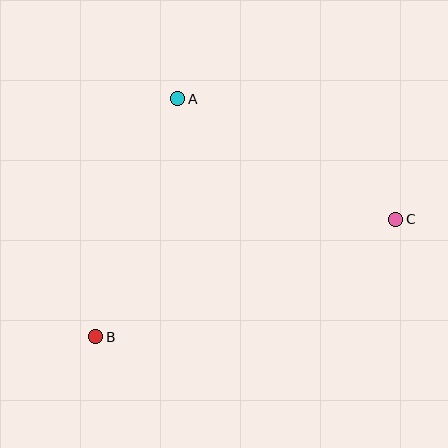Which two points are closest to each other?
Points A and C are closest to each other.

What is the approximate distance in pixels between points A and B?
The distance between A and B is approximately 251 pixels.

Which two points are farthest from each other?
Points B and C are farthest from each other.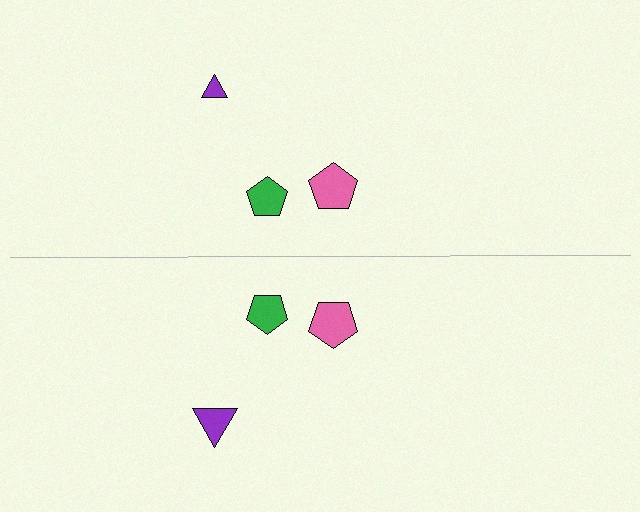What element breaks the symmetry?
The purple triangle on the bottom side has a different size than its mirror counterpart.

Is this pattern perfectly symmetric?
No, the pattern is not perfectly symmetric. The purple triangle on the bottom side has a different size than its mirror counterpart.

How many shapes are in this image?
There are 6 shapes in this image.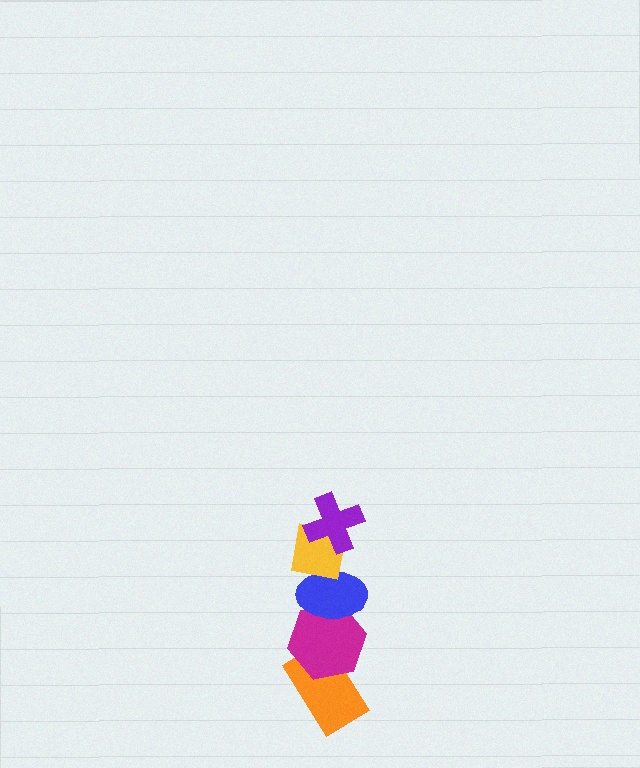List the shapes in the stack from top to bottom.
From top to bottom: the purple cross, the yellow square, the blue ellipse, the magenta hexagon, the orange rectangle.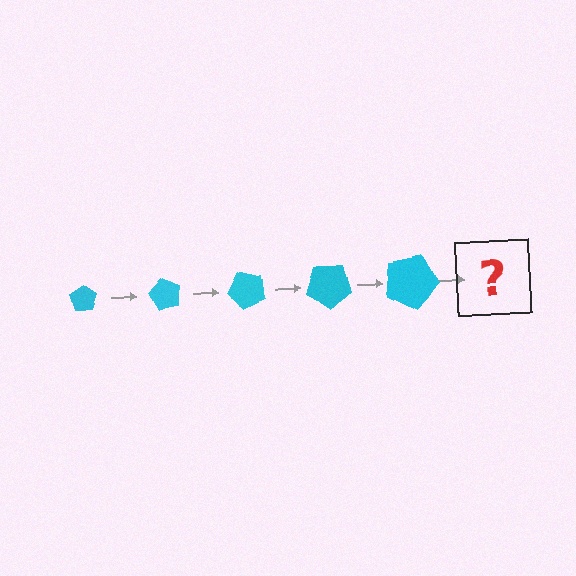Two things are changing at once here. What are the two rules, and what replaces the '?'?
The two rules are that the pentagon grows larger each step and it rotates 60 degrees each step. The '?' should be a pentagon, larger than the previous one and rotated 300 degrees from the start.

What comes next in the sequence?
The next element should be a pentagon, larger than the previous one and rotated 300 degrees from the start.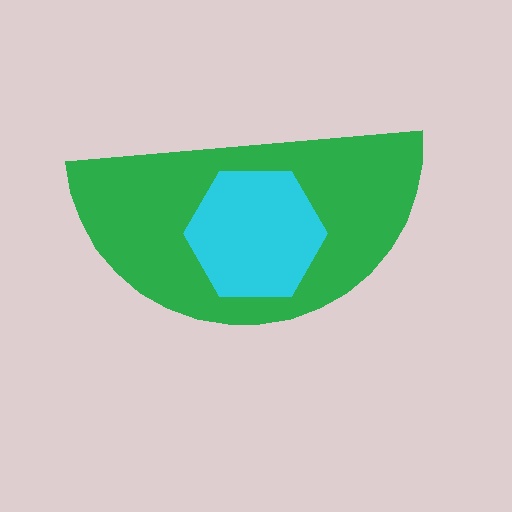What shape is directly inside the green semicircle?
The cyan hexagon.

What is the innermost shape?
The cyan hexagon.